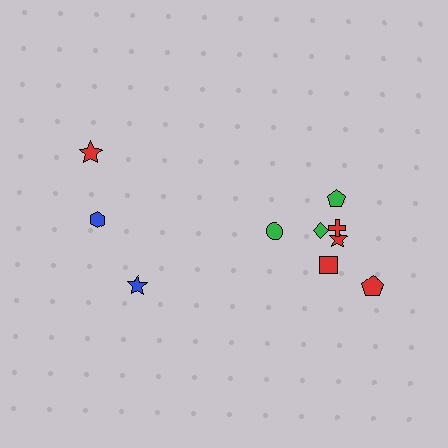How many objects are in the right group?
There are 7 objects.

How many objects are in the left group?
There are 3 objects.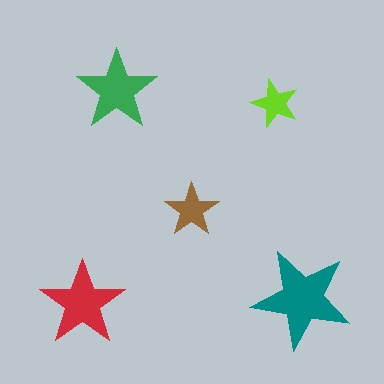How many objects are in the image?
There are 5 objects in the image.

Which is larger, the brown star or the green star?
The green one.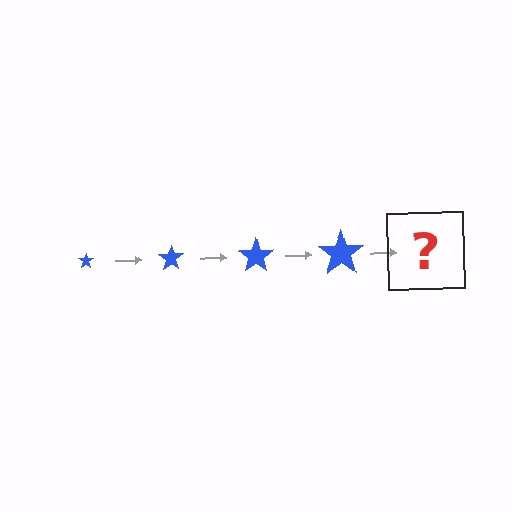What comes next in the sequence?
The next element should be a blue star, larger than the previous one.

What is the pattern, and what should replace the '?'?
The pattern is that the star gets progressively larger each step. The '?' should be a blue star, larger than the previous one.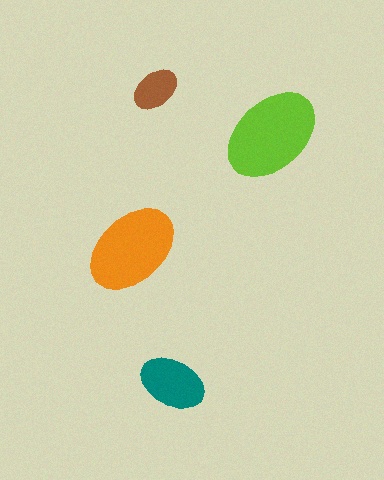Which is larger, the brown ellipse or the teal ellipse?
The teal one.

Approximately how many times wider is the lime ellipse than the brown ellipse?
About 2 times wider.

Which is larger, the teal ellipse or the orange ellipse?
The orange one.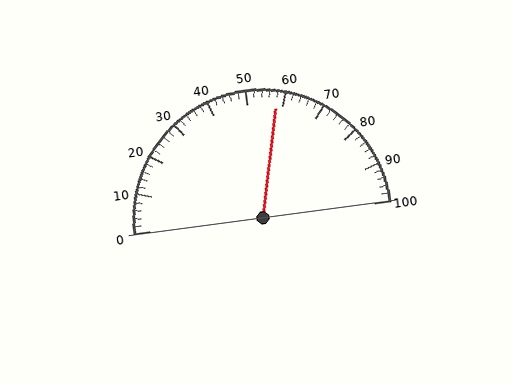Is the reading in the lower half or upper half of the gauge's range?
The reading is in the upper half of the range (0 to 100).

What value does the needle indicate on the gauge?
The needle indicates approximately 58.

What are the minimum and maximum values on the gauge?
The gauge ranges from 0 to 100.